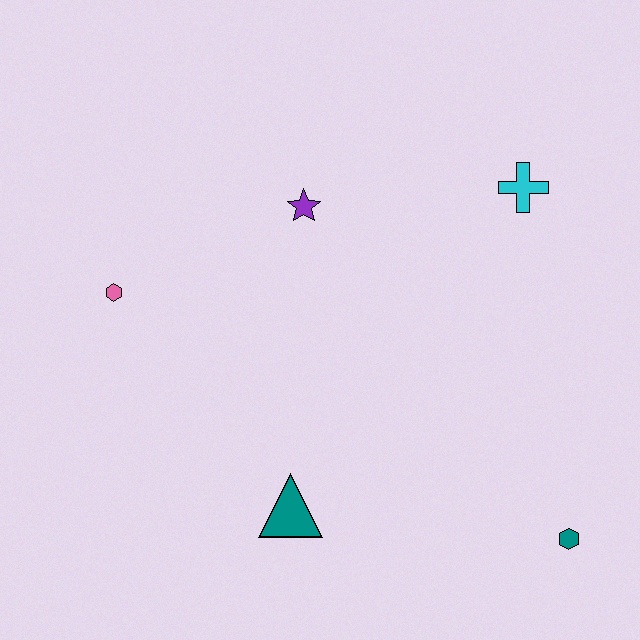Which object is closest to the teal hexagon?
The teal triangle is closest to the teal hexagon.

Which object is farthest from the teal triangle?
The cyan cross is farthest from the teal triangle.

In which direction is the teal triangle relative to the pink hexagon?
The teal triangle is below the pink hexagon.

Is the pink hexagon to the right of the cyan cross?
No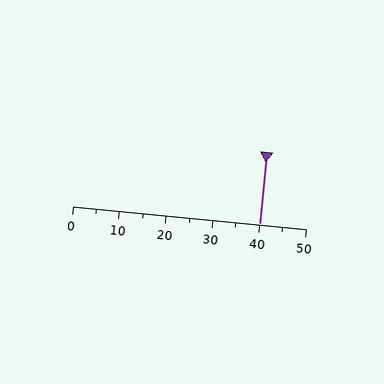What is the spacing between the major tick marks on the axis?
The major ticks are spaced 10 apart.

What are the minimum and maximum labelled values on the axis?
The axis runs from 0 to 50.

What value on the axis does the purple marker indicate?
The marker indicates approximately 40.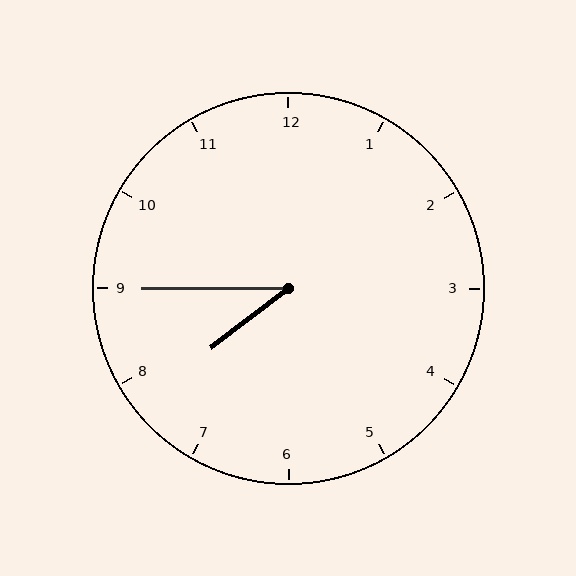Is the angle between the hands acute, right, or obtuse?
It is acute.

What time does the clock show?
7:45.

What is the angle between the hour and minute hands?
Approximately 38 degrees.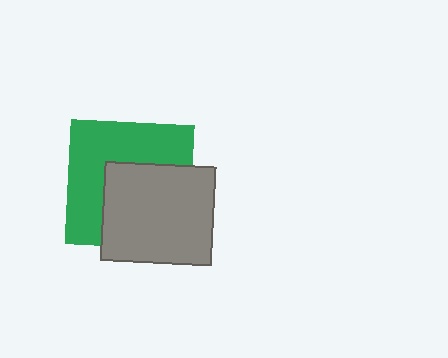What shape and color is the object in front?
The object in front is a gray rectangle.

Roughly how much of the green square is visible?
About half of it is visible (roughly 52%).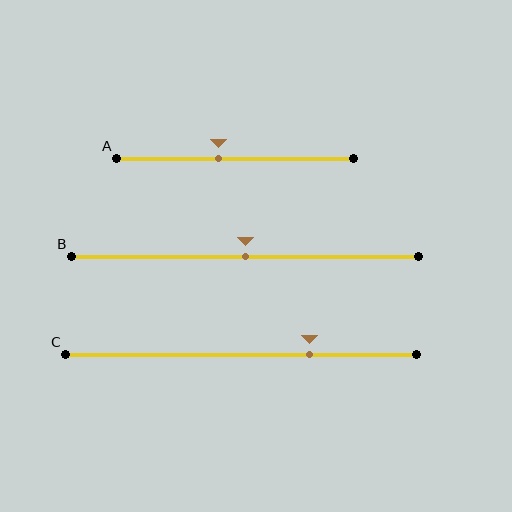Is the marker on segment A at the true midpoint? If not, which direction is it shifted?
No, the marker on segment A is shifted to the left by about 7% of the segment length.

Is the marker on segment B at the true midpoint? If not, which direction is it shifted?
Yes, the marker on segment B is at the true midpoint.